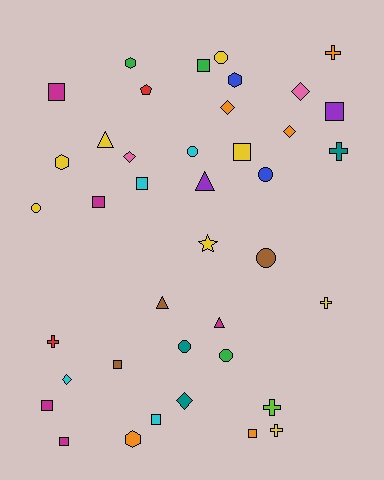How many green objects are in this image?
There are 3 green objects.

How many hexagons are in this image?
There are 4 hexagons.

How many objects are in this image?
There are 40 objects.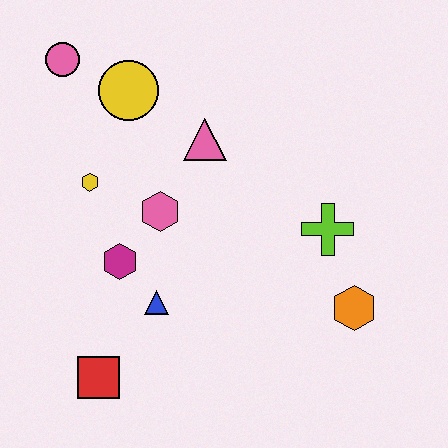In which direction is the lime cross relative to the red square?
The lime cross is to the right of the red square.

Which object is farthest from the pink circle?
The orange hexagon is farthest from the pink circle.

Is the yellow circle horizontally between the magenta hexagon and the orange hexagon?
Yes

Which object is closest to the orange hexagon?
The lime cross is closest to the orange hexagon.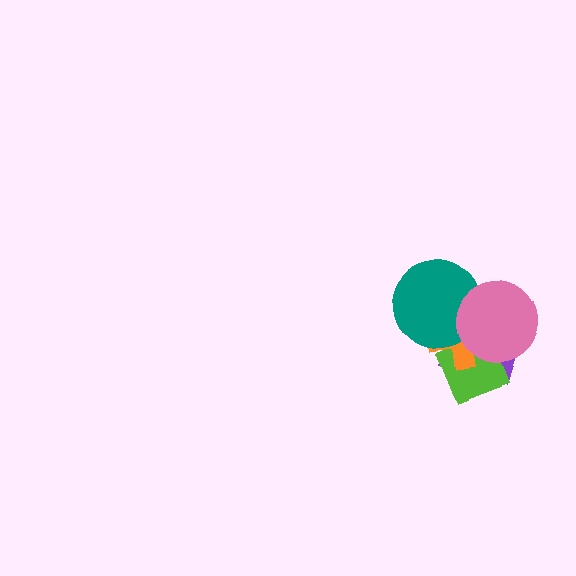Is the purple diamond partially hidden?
Yes, it is partially covered by another shape.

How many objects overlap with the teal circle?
3 objects overlap with the teal circle.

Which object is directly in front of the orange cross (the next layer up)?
The teal circle is directly in front of the orange cross.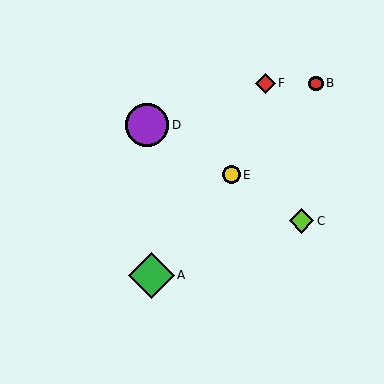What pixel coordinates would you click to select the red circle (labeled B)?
Click at (316, 83) to select the red circle B.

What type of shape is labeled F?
Shape F is a red diamond.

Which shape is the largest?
The green diamond (labeled A) is the largest.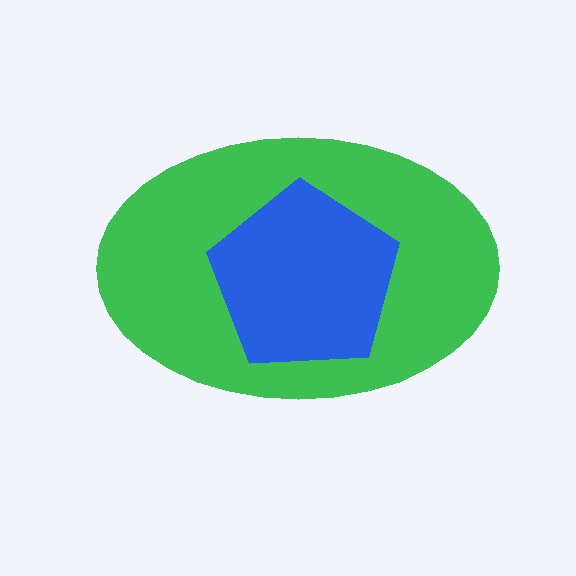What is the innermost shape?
The blue pentagon.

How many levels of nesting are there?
2.